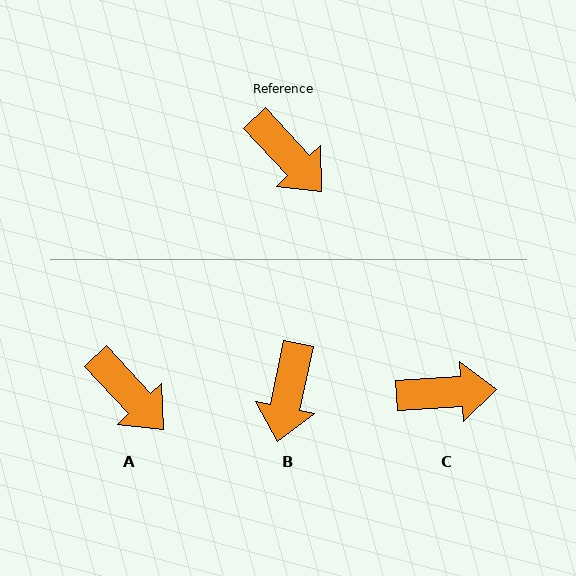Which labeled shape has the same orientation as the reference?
A.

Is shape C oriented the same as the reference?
No, it is off by about 51 degrees.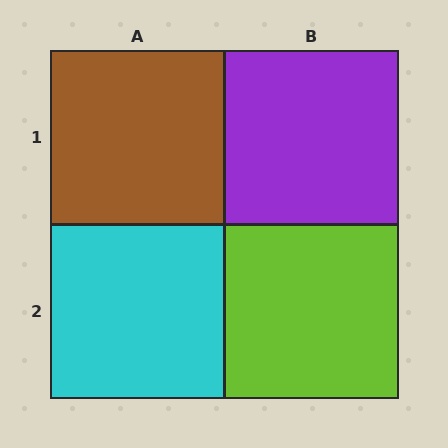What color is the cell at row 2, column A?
Cyan.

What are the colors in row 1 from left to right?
Brown, purple.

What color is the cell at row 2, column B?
Lime.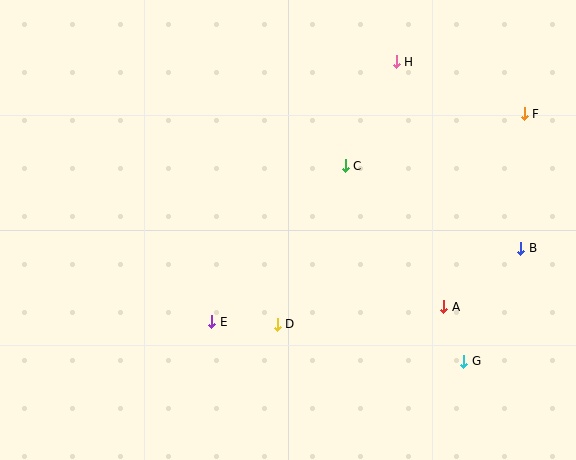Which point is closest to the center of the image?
Point C at (345, 166) is closest to the center.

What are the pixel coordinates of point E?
Point E is at (212, 322).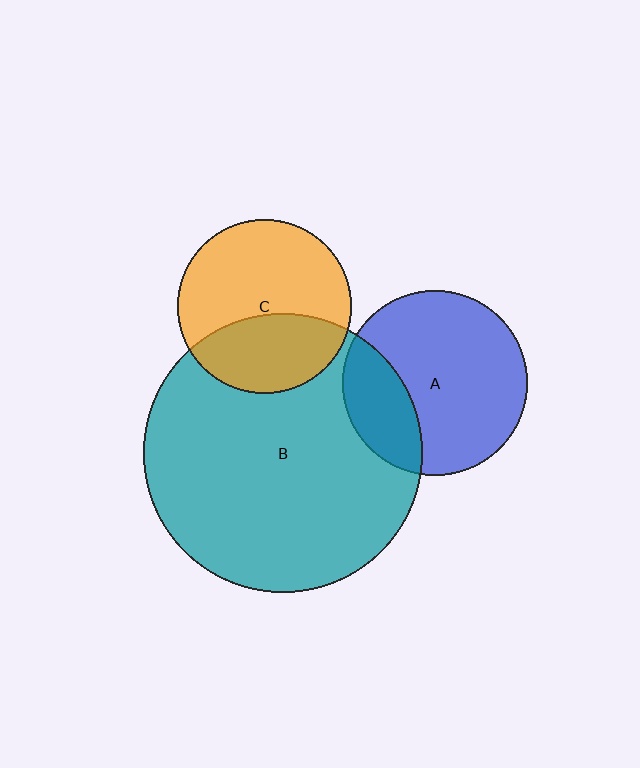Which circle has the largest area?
Circle B (teal).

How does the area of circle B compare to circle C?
Approximately 2.6 times.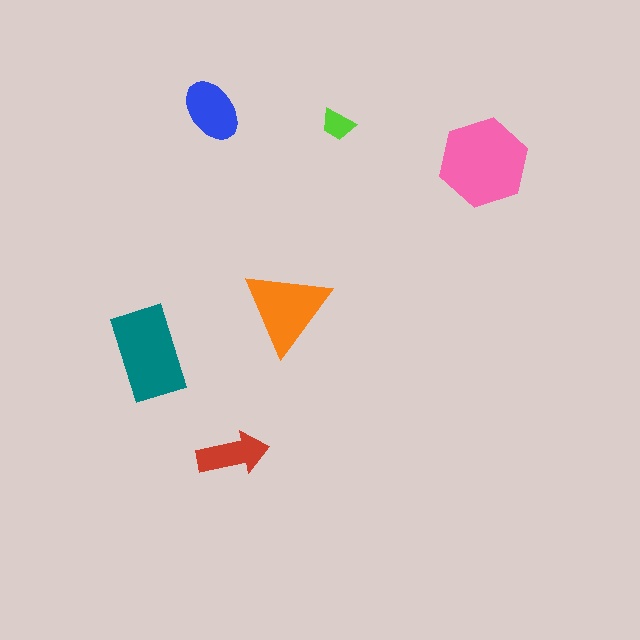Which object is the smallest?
The lime trapezoid.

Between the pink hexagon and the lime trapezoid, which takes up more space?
The pink hexagon.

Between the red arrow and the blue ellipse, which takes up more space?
The blue ellipse.